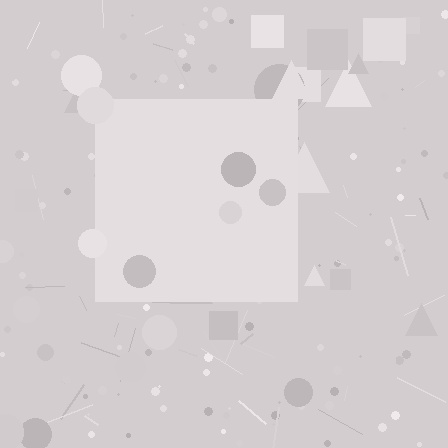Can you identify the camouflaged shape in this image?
The camouflaged shape is a square.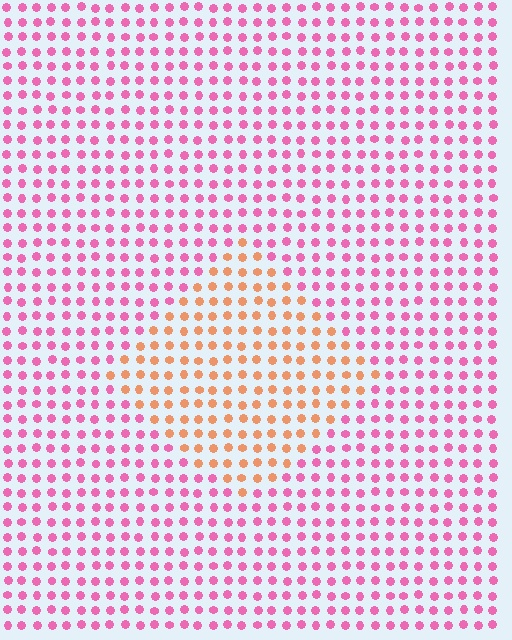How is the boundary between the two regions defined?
The boundary is defined purely by a slight shift in hue (about 54 degrees). Spacing, size, and orientation are identical on both sides.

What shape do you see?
I see a diamond.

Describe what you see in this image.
The image is filled with small pink elements in a uniform arrangement. A diamond-shaped region is visible where the elements are tinted to a slightly different hue, forming a subtle color boundary.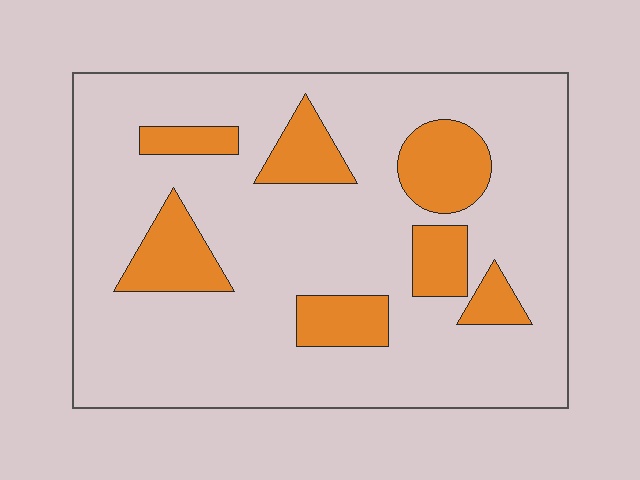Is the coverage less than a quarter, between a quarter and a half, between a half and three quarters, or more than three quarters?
Less than a quarter.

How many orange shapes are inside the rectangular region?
7.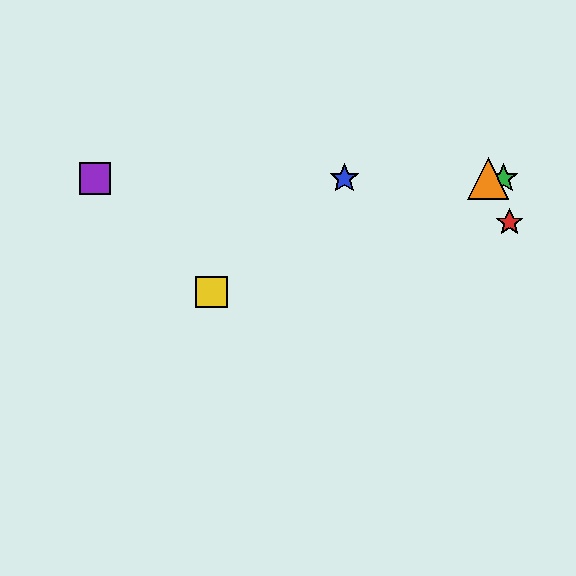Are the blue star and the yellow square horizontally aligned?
No, the blue star is at y≈178 and the yellow square is at y≈292.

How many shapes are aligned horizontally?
4 shapes (the blue star, the green star, the purple square, the orange triangle) are aligned horizontally.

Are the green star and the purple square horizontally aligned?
Yes, both are at y≈178.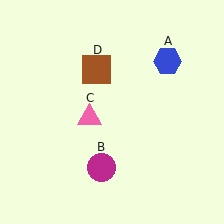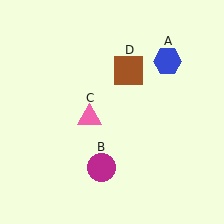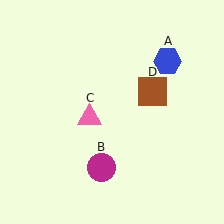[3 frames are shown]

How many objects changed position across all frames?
1 object changed position: brown square (object D).